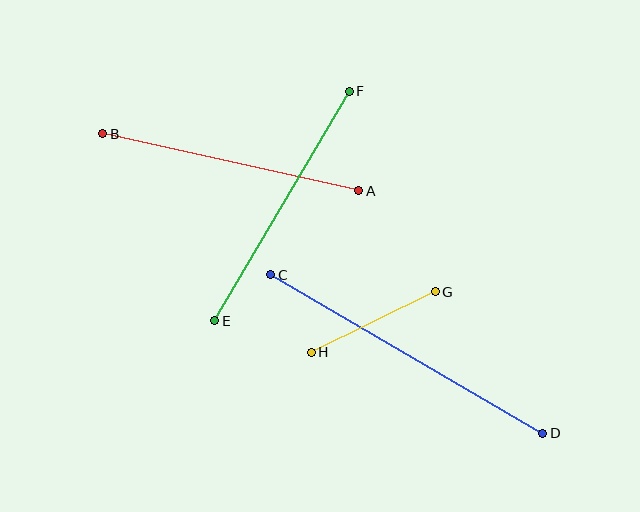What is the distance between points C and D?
The distance is approximately 315 pixels.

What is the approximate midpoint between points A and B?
The midpoint is at approximately (231, 162) pixels.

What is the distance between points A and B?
The distance is approximately 262 pixels.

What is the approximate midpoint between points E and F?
The midpoint is at approximately (282, 206) pixels.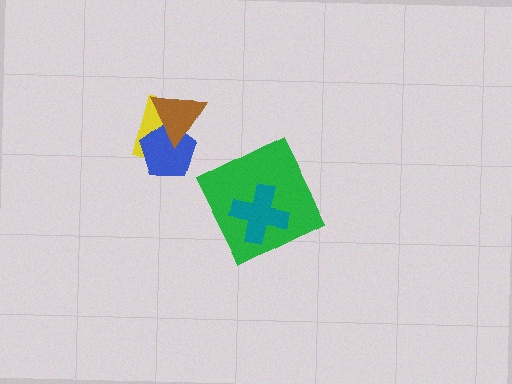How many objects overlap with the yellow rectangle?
2 objects overlap with the yellow rectangle.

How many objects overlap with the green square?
1 object overlaps with the green square.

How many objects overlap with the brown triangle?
2 objects overlap with the brown triangle.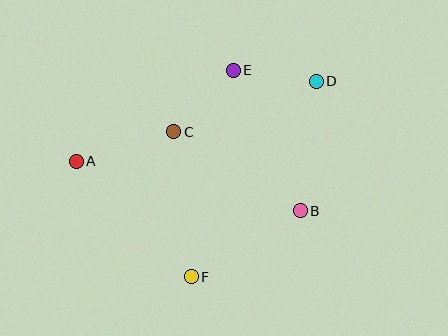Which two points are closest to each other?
Points D and E are closest to each other.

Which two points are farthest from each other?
Points A and D are farthest from each other.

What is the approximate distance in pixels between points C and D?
The distance between C and D is approximately 151 pixels.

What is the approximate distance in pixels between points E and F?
The distance between E and F is approximately 211 pixels.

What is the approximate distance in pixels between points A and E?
The distance between A and E is approximately 181 pixels.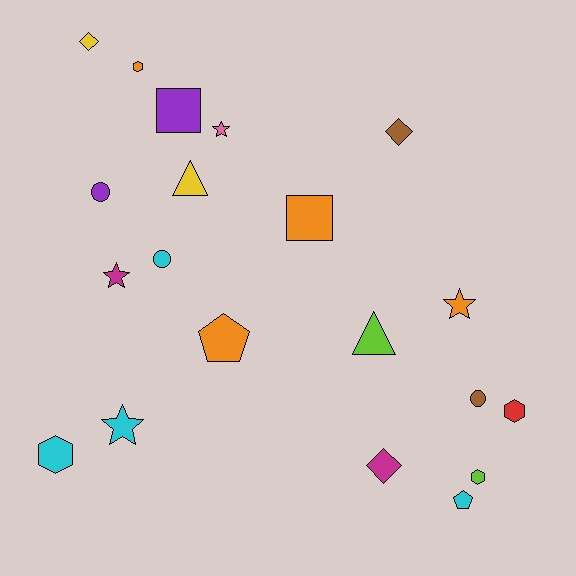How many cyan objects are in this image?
There are 4 cyan objects.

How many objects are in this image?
There are 20 objects.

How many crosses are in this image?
There are no crosses.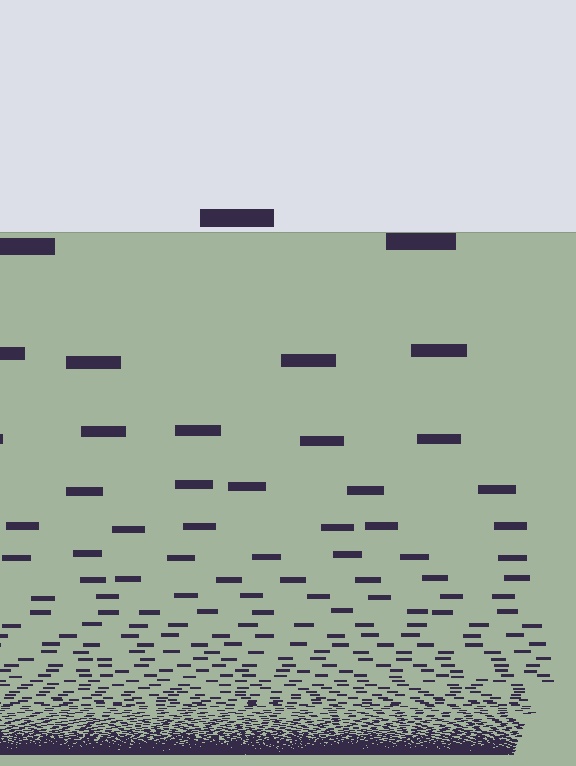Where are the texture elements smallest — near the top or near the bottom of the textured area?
Near the bottom.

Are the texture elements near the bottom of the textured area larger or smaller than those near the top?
Smaller. The gradient is inverted — elements near the bottom are smaller and denser.